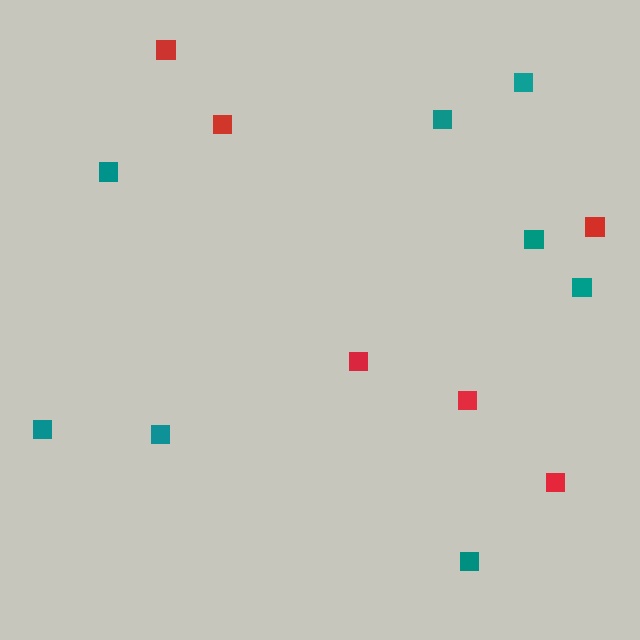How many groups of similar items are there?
There are 2 groups: one group of red squares (6) and one group of teal squares (8).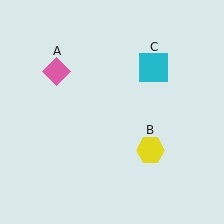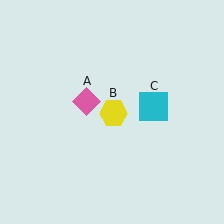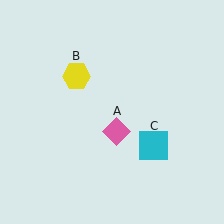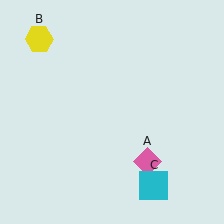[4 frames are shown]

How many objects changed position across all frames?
3 objects changed position: pink diamond (object A), yellow hexagon (object B), cyan square (object C).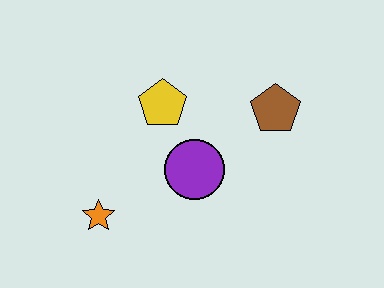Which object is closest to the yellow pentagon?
The purple circle is closest to the yellow pentagon.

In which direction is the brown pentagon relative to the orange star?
The brown pentagon is to the right of the orange star.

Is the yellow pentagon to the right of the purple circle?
No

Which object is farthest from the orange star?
The brown pentagon is farthest from the orange star.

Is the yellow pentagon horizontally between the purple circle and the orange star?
Yes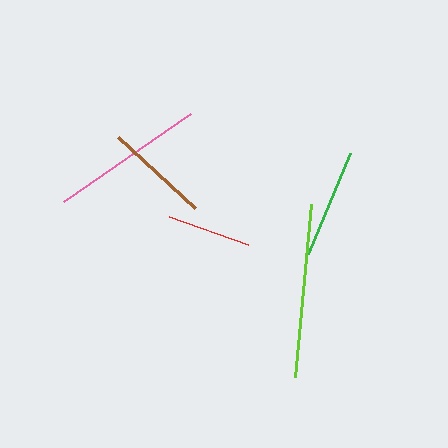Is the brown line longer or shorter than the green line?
The green line is longer than the brown line.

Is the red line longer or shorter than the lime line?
The lime line is longer than the red line.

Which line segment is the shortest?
The red line is the shortest at approximately 83 pixels.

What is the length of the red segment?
The red segment is approximately 83 pixels long.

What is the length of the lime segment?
The lime segment is approximately 174 pixels long.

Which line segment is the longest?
The lime line is the longest at approximately 174 pixels.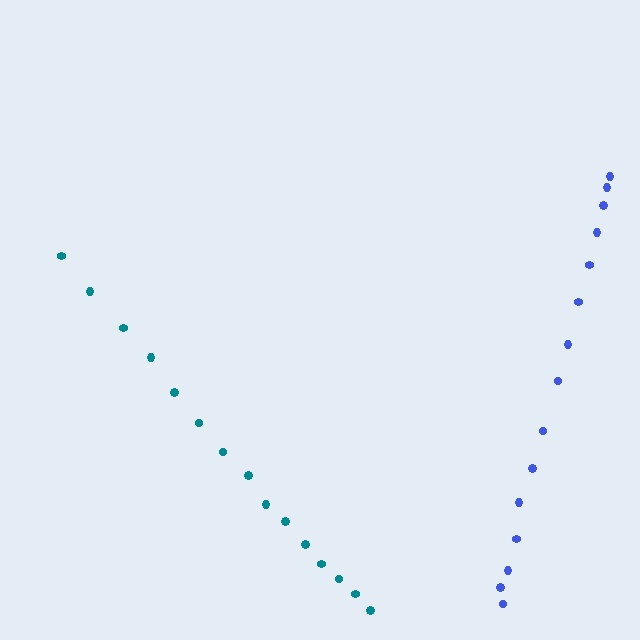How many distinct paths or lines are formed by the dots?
There are 2 distinct paths.